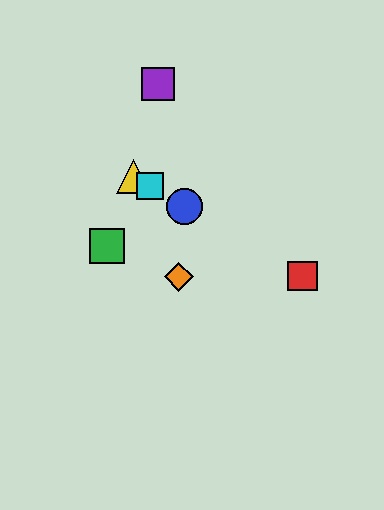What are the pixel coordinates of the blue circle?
The blue circle is at (185, 206).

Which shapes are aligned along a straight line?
The red square, the blue circle, the yellow triangle, the cyan square are aligned along a straight line.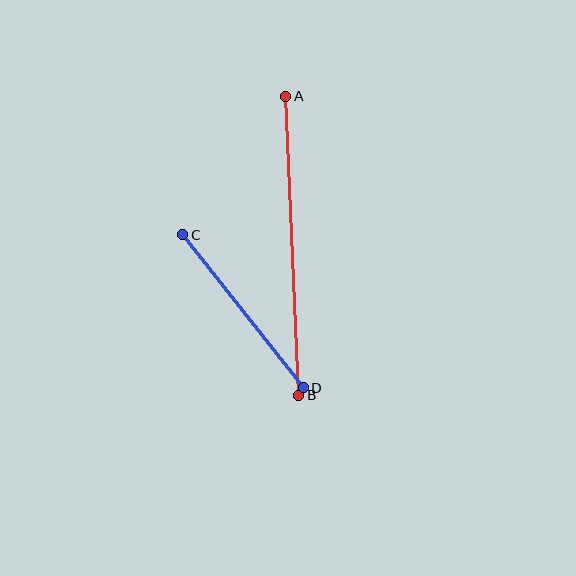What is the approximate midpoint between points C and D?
The midpoint is at approximately (243, 311) pixels.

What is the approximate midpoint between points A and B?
The midpoint is at approximately (292, 246) pixels.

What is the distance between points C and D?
The distance is approximately 195 pixels.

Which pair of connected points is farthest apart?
Points A and B are farthest apart.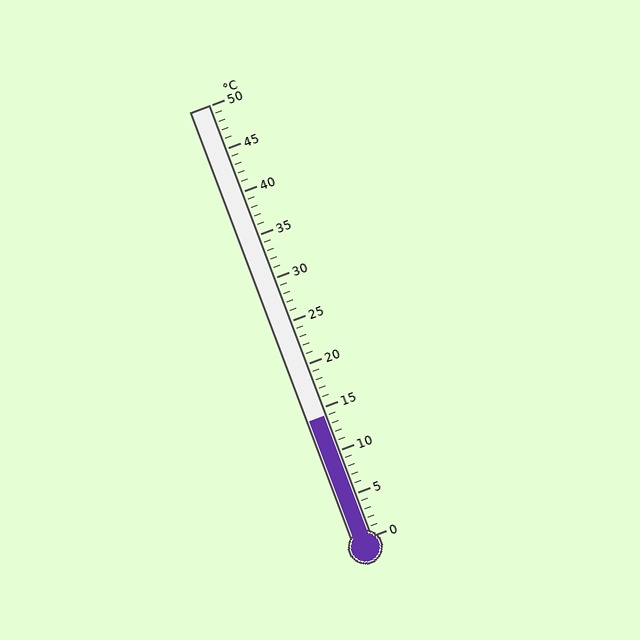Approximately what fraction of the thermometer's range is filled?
The thermometer is filled to approximately 30% of its range.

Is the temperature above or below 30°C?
The temperature is below 30°C.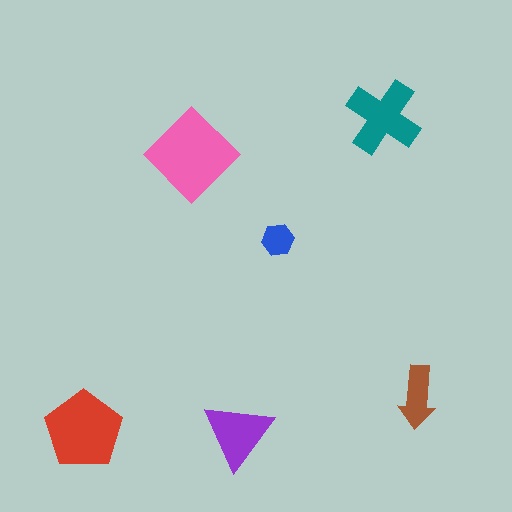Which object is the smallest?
The blue hexagon.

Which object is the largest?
The pink diamond.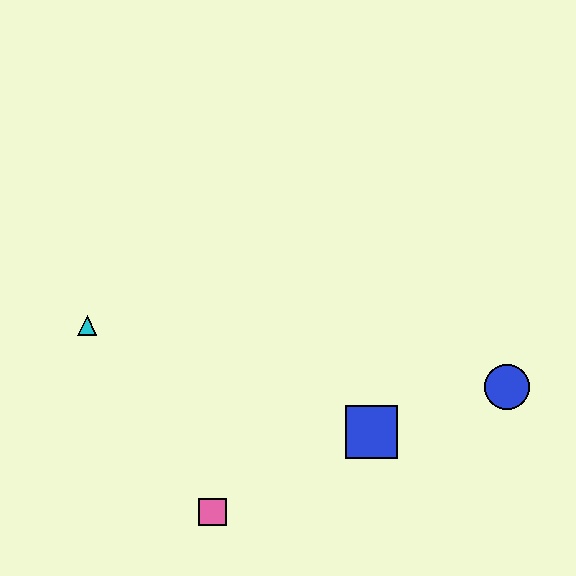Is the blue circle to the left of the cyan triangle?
No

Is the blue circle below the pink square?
No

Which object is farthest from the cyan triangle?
The blue circle is farthest from the cyan triangle.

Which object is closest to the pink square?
The blue square is closest to the pink square.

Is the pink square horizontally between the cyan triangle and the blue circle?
Yes